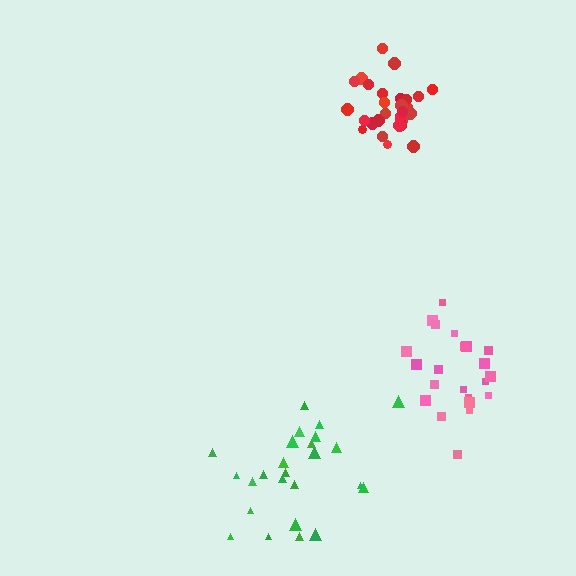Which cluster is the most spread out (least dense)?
Green.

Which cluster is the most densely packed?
Red.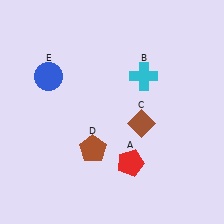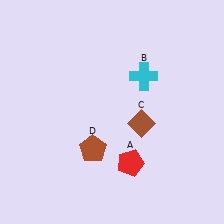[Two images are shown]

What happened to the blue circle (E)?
The blue circle (E) was removed in Image 2. It was in the top-left area of Image 1.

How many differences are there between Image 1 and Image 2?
There is 1 difference between the two images.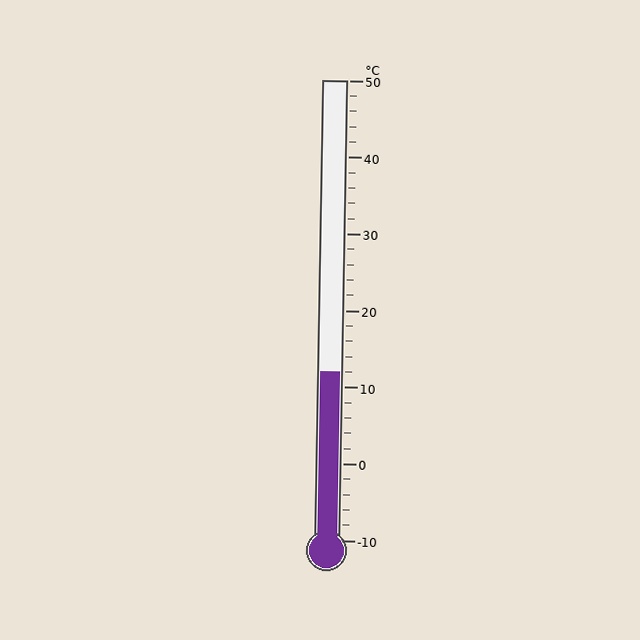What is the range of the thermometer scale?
The thermometer scale ranges from -10°C to 50°C.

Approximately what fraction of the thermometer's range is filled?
The thermometer is filled to approximately 35% of its range.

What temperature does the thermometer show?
The thermometer shows approximately 12°C.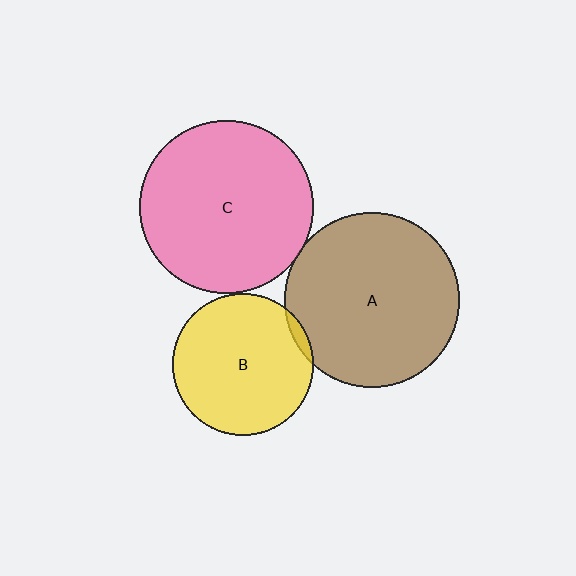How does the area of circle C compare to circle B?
Approximately 1.5 times.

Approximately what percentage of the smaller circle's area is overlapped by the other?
Approximately 5%.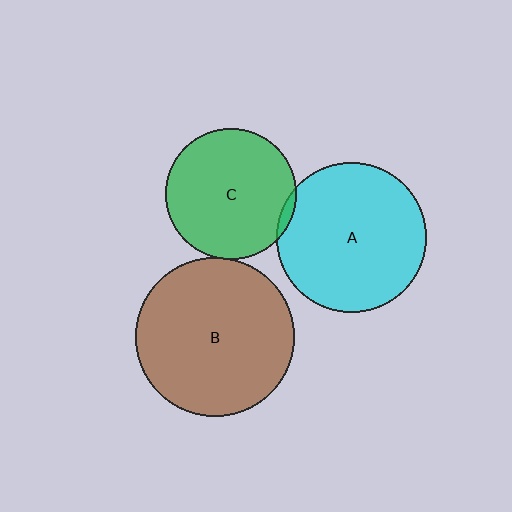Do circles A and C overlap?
Yes.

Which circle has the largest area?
Circle B (brown).